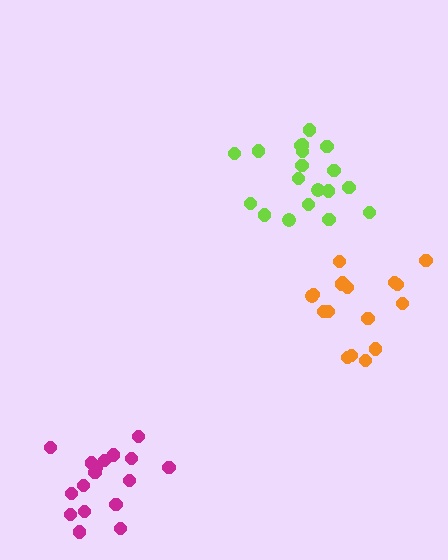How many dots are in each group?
Group 1: 17 dots, Group 2: 17 dots, Group 3: 19 dots (53 total).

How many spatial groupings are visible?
There are 3 spatial groupings.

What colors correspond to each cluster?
The clusters are colored: orange, magenta, lime.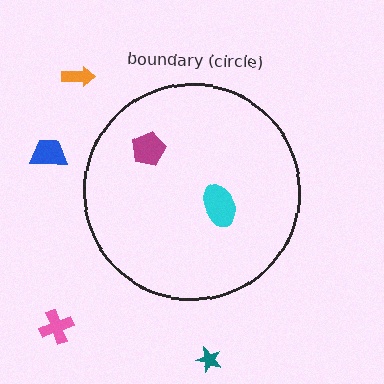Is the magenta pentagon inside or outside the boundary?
Inside.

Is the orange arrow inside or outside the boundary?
Outside.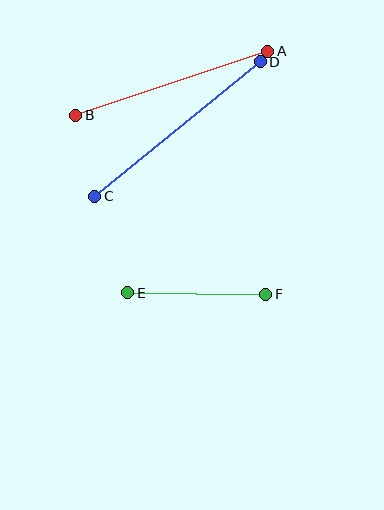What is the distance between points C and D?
The distance is approximately 214 pixels.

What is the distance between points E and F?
The distance is approximately 138 pixels.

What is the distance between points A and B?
The distance is approximately 203 pixels.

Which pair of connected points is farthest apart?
Points C and D are farthest apart.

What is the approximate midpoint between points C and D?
The midpoint is at approximately (178, 129) pixels.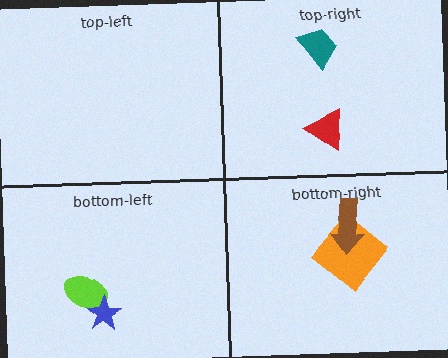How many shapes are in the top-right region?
2.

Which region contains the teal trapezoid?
The top-right region.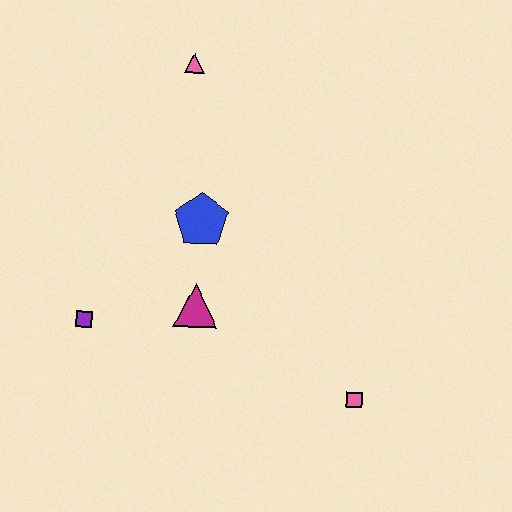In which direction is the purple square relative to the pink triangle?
The purple square is below the pink triangle.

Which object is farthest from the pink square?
The pink triangle is farthest from the pink square.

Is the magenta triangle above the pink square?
Yes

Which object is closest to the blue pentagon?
The magenta triangle is closest to the blue pentagon.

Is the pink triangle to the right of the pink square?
No